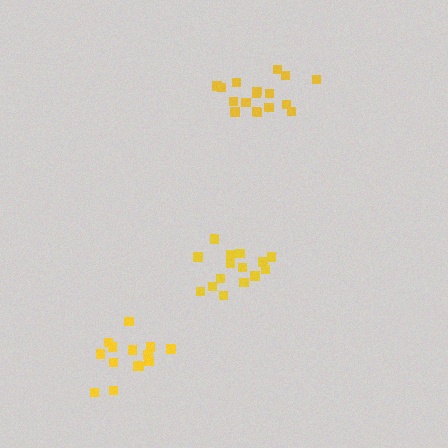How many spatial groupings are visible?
There are 3 spatial groupings.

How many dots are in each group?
Group 1: 15 dots, Group 2: 17 dots, Group 3: 14 dots (46 total).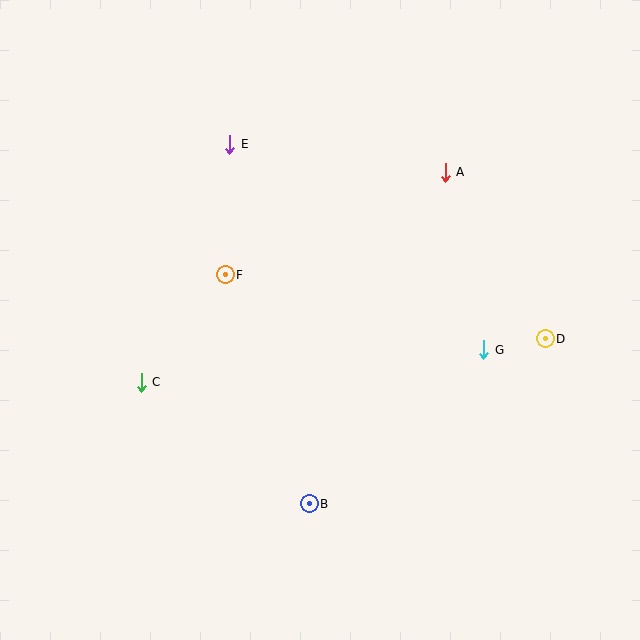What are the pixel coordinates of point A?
Point A is at (445, 172).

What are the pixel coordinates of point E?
Point E is at (230, 144).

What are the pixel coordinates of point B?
Point B is at (309, 504).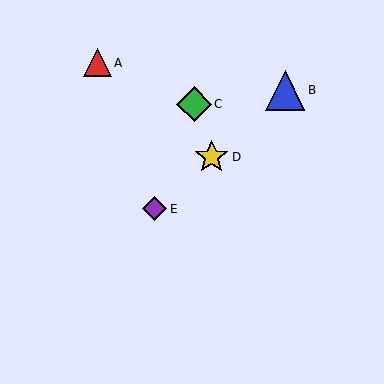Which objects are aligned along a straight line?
Objects B, D, E are aligned along a straight line.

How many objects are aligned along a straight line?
3 objects (B, D, E) are aligned along a straight line.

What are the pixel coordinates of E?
Object E is at (155, 209).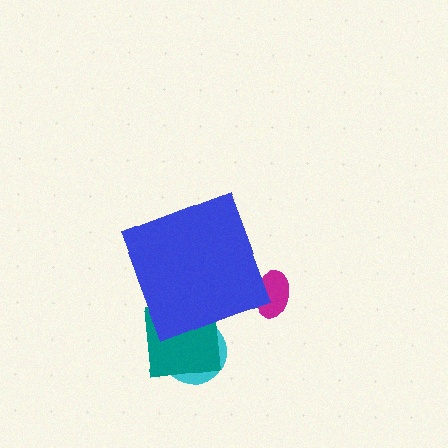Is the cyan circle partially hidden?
Yes, the cyan circle is partially hidden behind the blue diamond.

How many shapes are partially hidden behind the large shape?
3 shapes are partially hidden.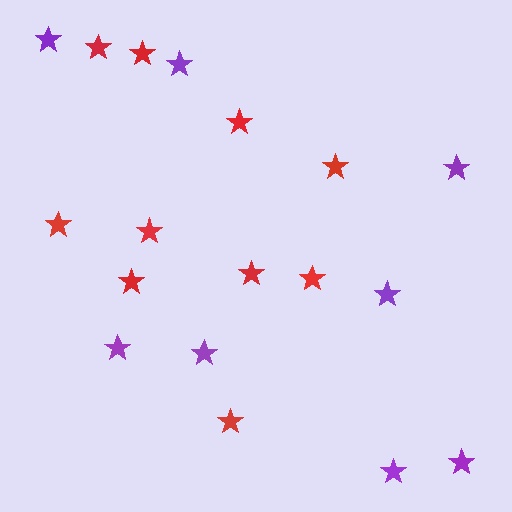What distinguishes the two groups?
There are 2 groups: one group of red stars (10) and one group of purple stars (8).